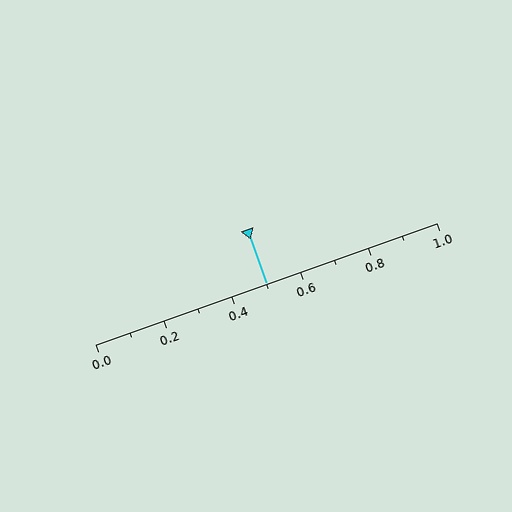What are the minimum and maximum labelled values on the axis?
The axis runs from 0.0 to 1.0.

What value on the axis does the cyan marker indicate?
The marker indicates approximately 0.5.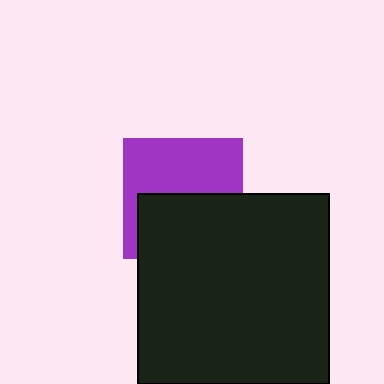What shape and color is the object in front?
The object in front is a black square.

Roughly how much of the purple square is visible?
About half of it is visible (roughly 52%).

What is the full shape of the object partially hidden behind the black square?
The partially hidden object is a purple square.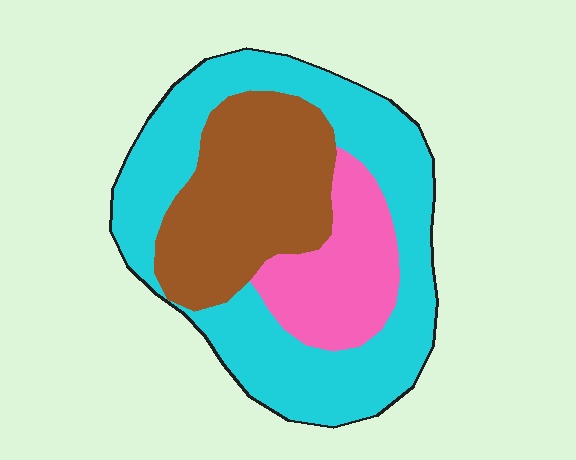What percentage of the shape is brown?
Brown covers around 30% of the shape.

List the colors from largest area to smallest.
From largest to smallest: cyan, brown, pink.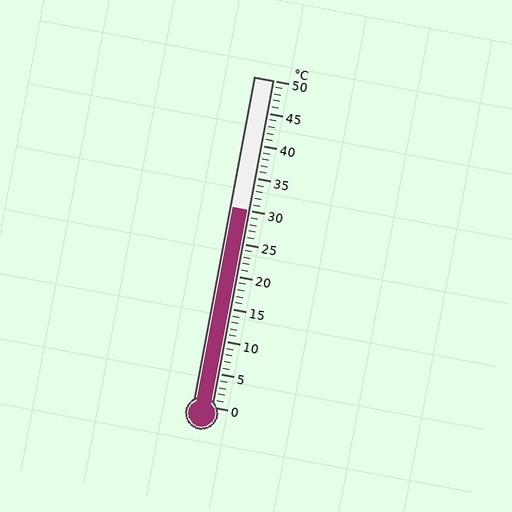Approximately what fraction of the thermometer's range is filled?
The thermometer is filled to approximately 60% of its range.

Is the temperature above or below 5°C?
The temperature is above 5°C.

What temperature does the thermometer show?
The thermometer shows approximately 30°C.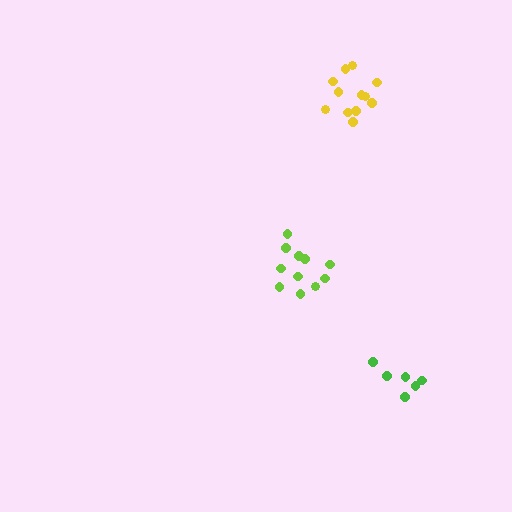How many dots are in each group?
Group 1: 11 dots, Group 2: 6 dots, Group 3: 12 dots (29 total).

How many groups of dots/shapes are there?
There are 3 groups.